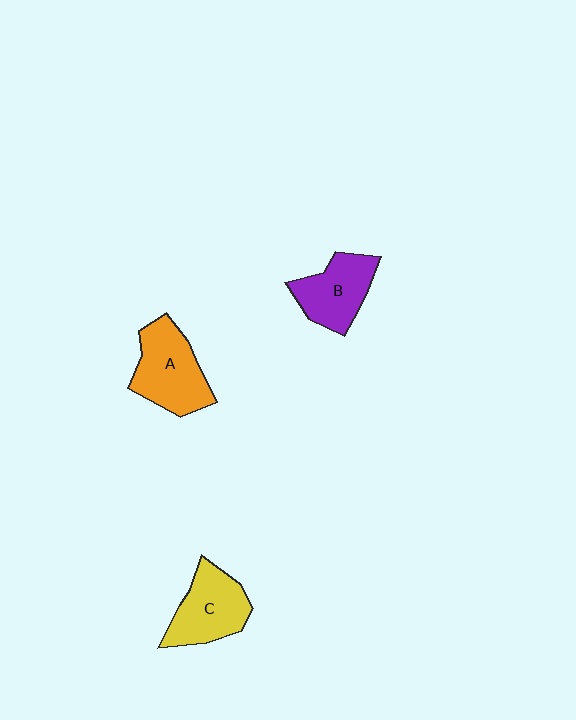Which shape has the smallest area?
Shape B (purple).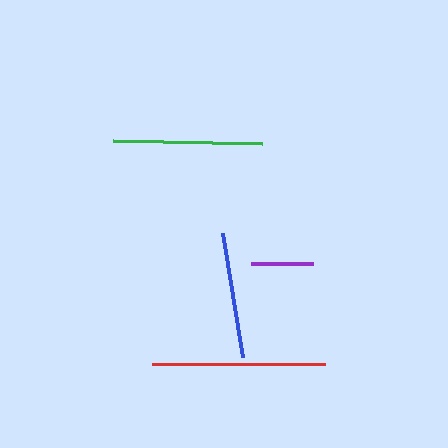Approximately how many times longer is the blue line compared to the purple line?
The blue line is approximately 2.0 times the length of the purple line.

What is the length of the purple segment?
The purple segment is approximately 62 pixels long.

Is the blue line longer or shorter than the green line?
The green line is longer than the blue line.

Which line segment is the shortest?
The purple line is the shortest at approximately 62 pixels.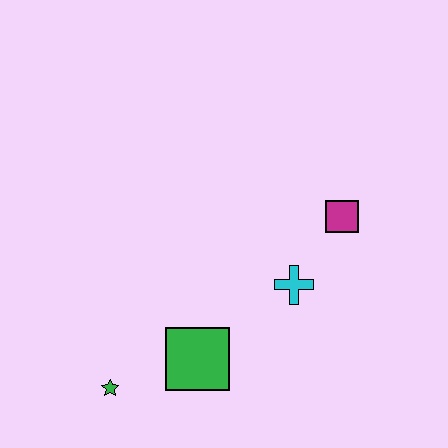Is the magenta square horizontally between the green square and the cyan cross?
No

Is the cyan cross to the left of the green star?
No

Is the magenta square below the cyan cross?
No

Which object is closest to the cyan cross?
The magenta square is closest to the cyan cross.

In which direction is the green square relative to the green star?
The green square is to the right of the green star.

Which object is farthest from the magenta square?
The green star is farthest from the magenta square.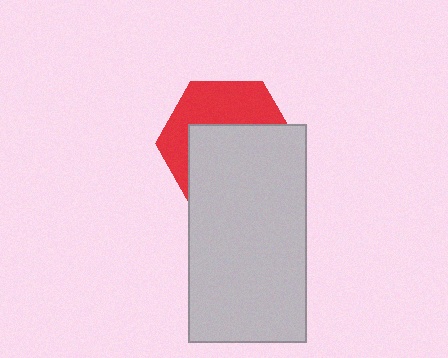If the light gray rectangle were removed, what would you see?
You would see the complete red hexagon.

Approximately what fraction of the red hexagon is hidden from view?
Roughly 59% of the red hexagon is hidden behind the light gray rectangle.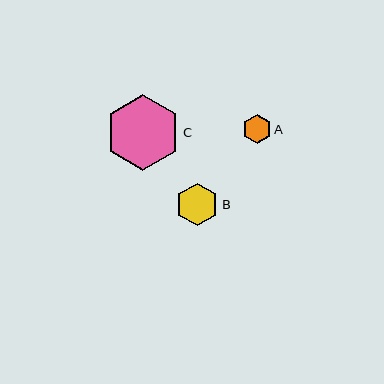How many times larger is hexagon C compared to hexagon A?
Hexagon C is approximately 2.7 times the size of hexagon A.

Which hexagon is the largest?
Hexagon C is the largest with a size of approximately 75 pixels.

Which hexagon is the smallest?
Hexagon A is the smallest with a size of approximately 28 pixels.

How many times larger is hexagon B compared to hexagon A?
Hexagon B is approximately 1.5 times the size of hexagon A.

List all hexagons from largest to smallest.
From largest to smallest: C, B, A.